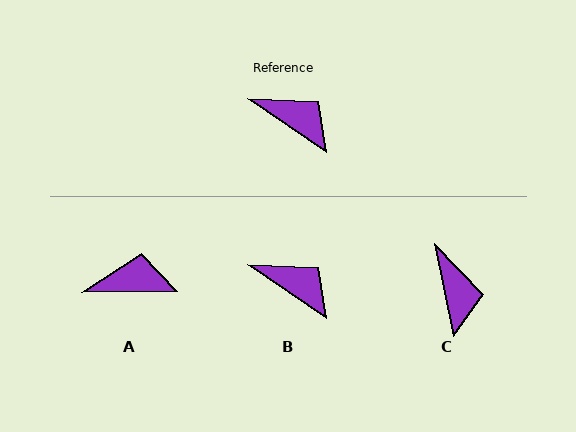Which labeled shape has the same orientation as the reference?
B.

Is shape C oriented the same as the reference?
No, it is off by about 44 degrees.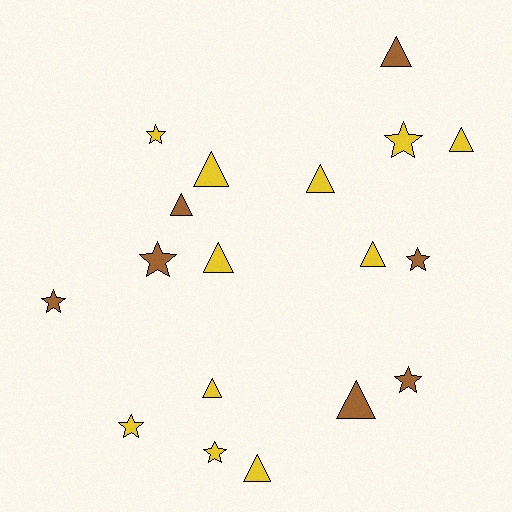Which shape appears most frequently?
Triangle, with 10 objects.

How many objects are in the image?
There are 18 objects.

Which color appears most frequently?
Yellow, with 11 objects.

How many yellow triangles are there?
There are 7 yellow triangles.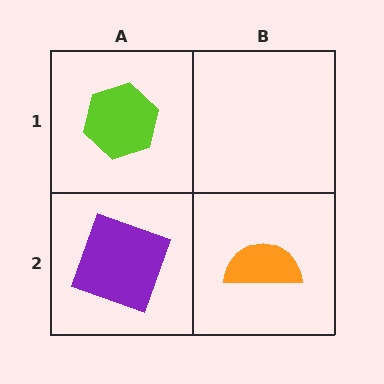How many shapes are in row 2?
2 shapes.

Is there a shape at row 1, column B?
No, that cell is empty.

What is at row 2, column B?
An orange semicircle.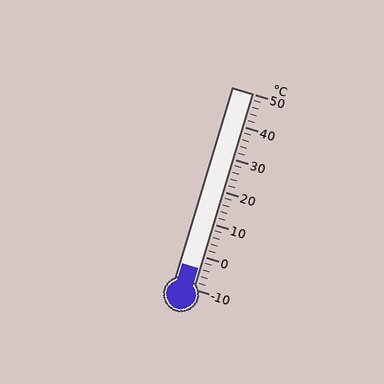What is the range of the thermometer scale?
The thermometer scale ranges from -10°C to 50°C.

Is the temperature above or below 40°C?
The temperature is below 40°C.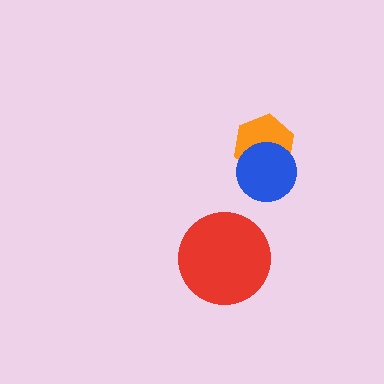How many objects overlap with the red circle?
0 objects overlap with the red circle.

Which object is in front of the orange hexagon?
The blue circle is in front of the orange hexagon.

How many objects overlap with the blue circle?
1 object overlaps with the blue circle.